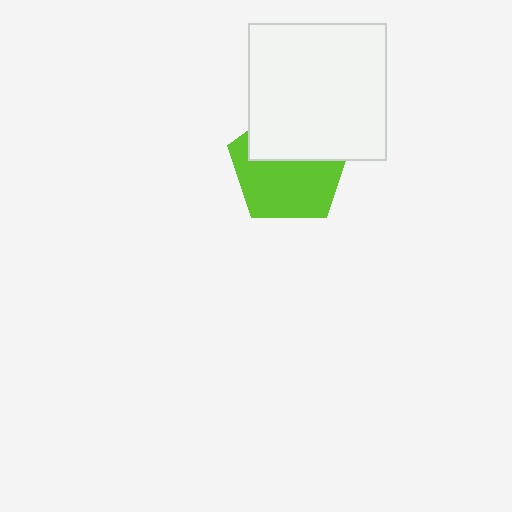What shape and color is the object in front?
The object in front is a white square.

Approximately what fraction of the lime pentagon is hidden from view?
Roughly 42% of the lime pentagon is hidden behind the white square.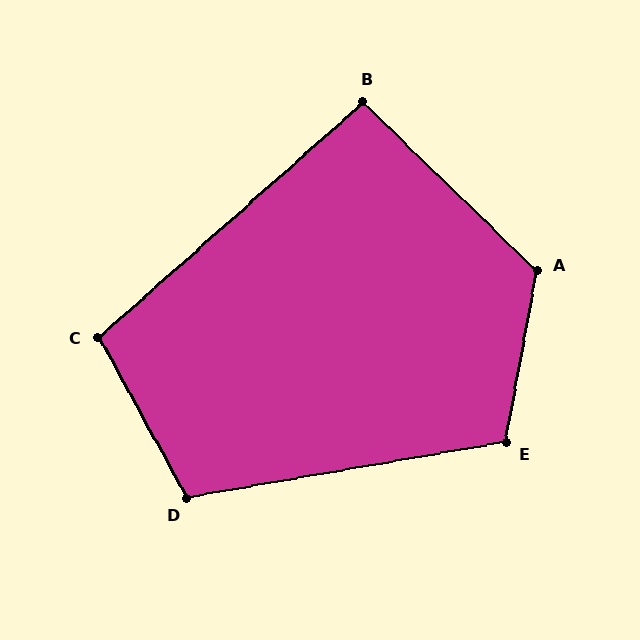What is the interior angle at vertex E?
Approximately 110 degrees (obtuse).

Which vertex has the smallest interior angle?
B, at approximately 94 degrees.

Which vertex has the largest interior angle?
A, at approximately 124 degrees.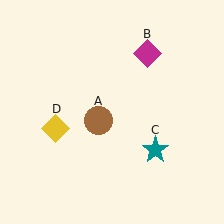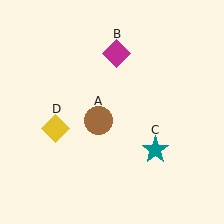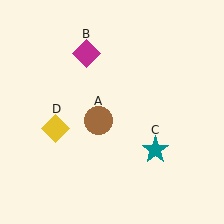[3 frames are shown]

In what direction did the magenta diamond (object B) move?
The magenta diamond (object B) moved left.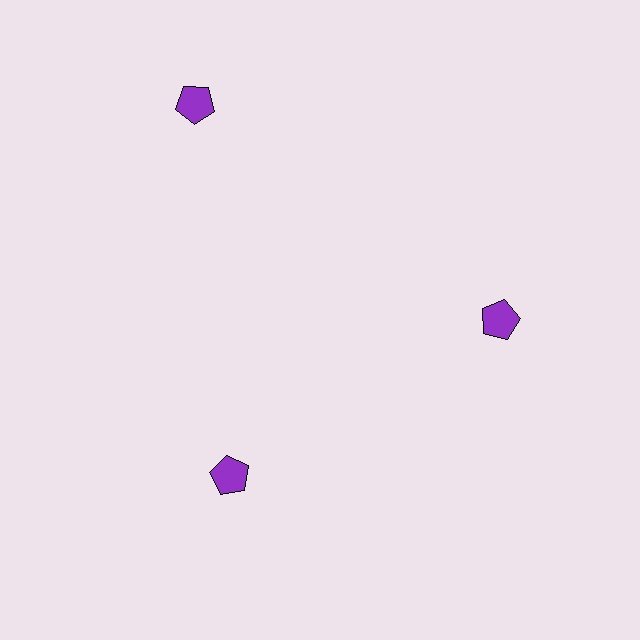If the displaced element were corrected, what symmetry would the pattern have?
It would have 3-fold rotational symmetry — the pattern would map onto itself every 120 degrees.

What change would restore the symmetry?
The symmetry would be restored by moving it inward, back onto the ring so that all 3 pentagons sit at equal angles and equal distance from the center.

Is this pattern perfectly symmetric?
No. The 3 purple pentagons are arranged in a ring, but one element near the 11 o'clock position is pushed outward from the center, breaking the 3-fold rotational symmetry.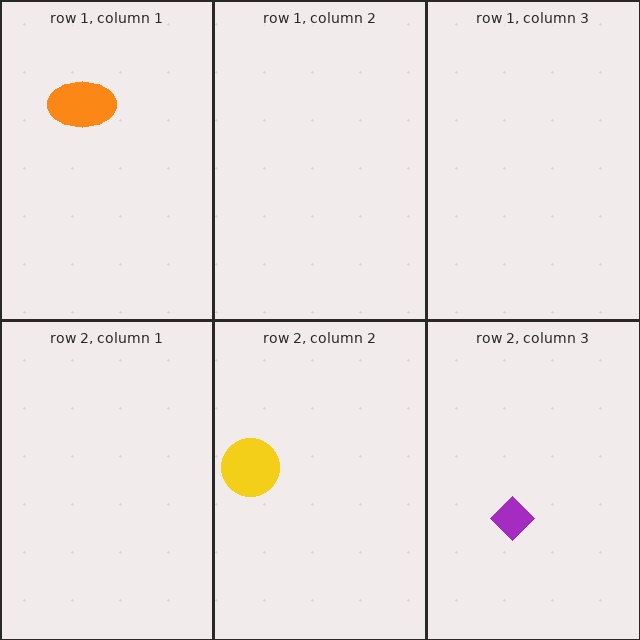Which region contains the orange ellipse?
The row 1, column 1 region.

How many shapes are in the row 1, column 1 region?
1.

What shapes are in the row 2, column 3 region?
The purple diamond.